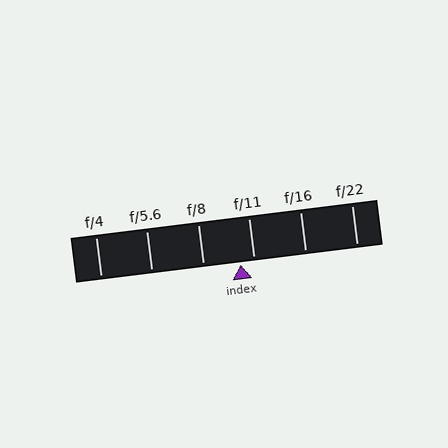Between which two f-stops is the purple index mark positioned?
The index mark is between f/8 and f/11.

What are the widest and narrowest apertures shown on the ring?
The widest aperture shown is f/4 and the narrowest is f/22.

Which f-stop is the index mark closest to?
The index mark is closest to f/11.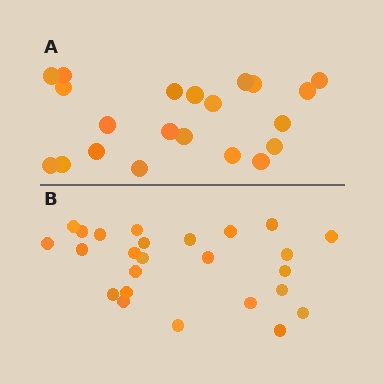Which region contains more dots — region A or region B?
Region B (the bottom region) has more dots.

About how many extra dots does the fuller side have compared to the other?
Region B has about 4 more dots than region A.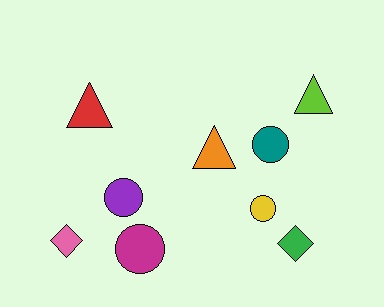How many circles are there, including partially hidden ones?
There are 4 circles.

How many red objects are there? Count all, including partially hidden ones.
There is 1 red object.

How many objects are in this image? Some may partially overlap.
There are 9 objects.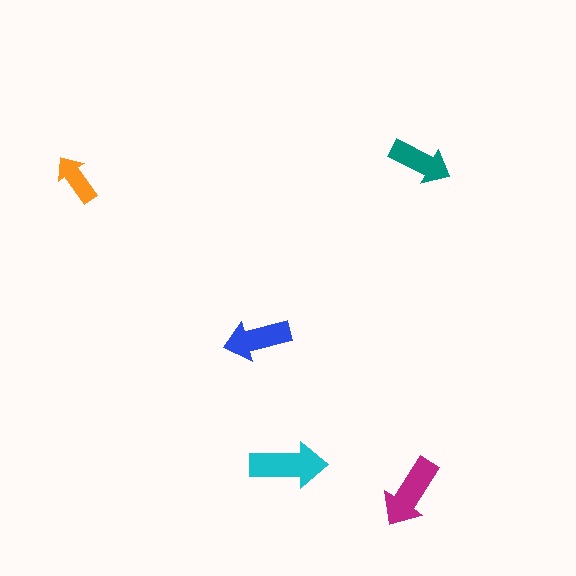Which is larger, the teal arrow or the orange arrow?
The teal one.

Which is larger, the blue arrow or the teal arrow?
The blue one.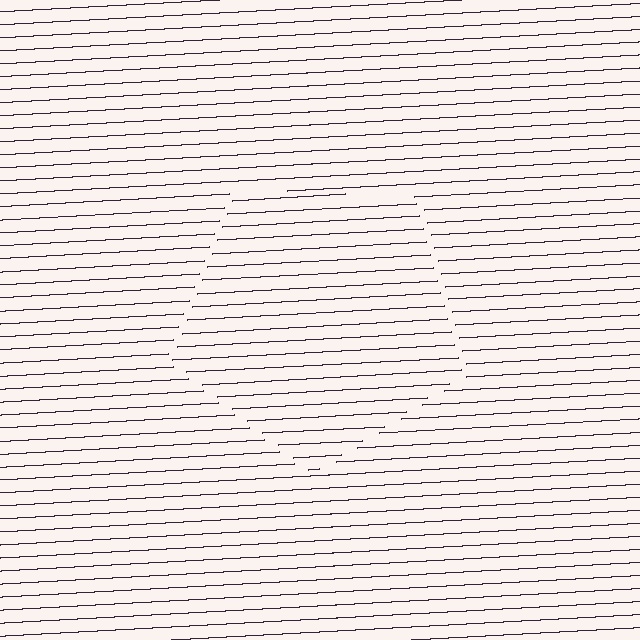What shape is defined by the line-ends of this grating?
An illusory pentagon. The interior of the shape contains the same grating, shifted by half a period — the contour is defined by the phase discontinuity where line-ends from the inner and outer gratings abut.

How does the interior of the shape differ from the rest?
The interior of the shape contains the same grating, shifted by half a period — the contour is defined by the phase discontinuity where line-ends from the inner and outer gratings abut.